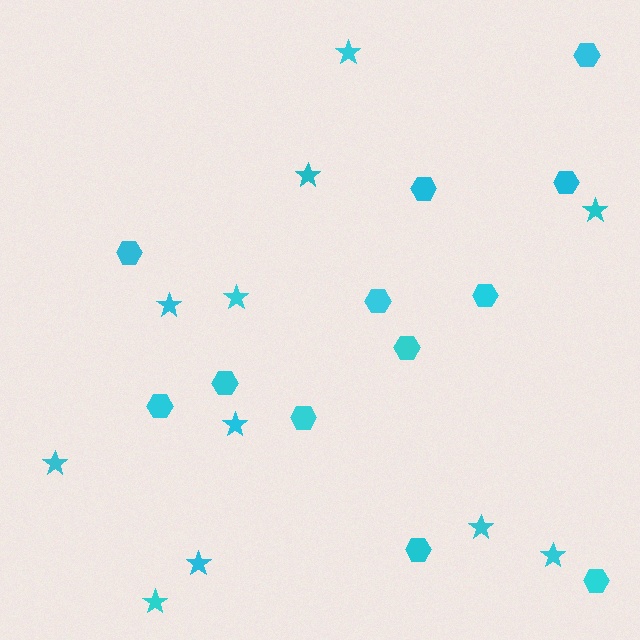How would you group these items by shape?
There are 2 groups: one group of stars (11) and one group of hexagons (12).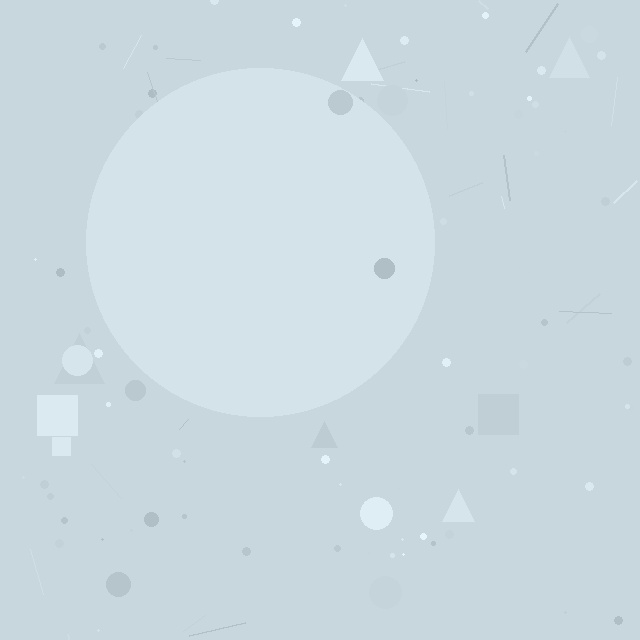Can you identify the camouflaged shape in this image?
The camouflaged shape is a circle.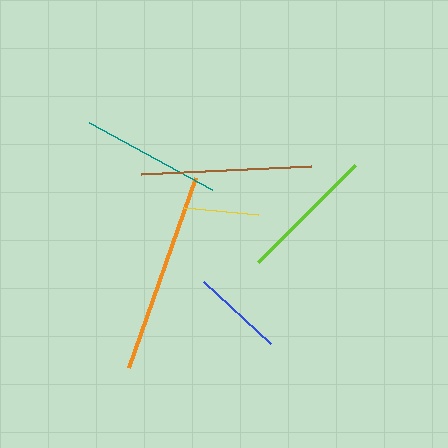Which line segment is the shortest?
The yellow line is the shortest at approximately 74 pixels.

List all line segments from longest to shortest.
From longest to shortest: orange, brown, teal, lime, blue, yellow.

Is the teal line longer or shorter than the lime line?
The teal line is longer than the lime line.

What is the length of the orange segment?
The orange segment is approximately 202 pixels long.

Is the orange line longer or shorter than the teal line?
The orange line is longer than the teal line.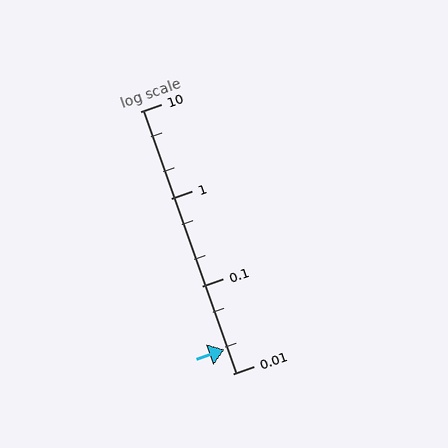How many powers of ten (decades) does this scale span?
The scale spans 3 decades, from 0.01 to 10.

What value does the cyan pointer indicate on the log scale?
The pointer indicates approximately 0.019.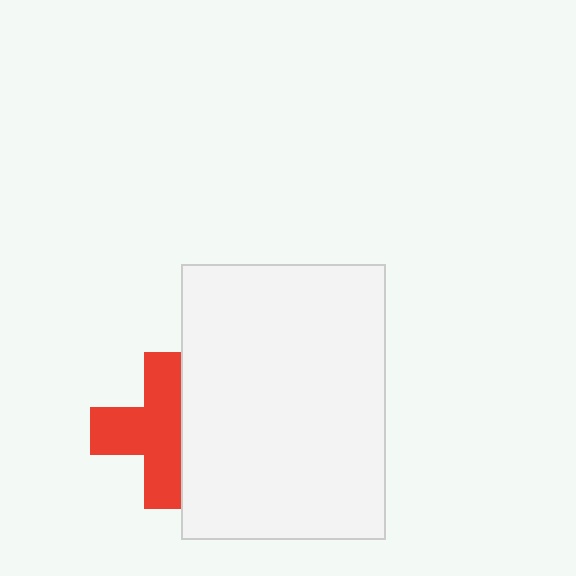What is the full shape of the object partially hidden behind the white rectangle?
The partially hidden object is a red cross.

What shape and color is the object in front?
The object in front is a white rectangle.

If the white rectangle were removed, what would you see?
You would see the complete red cross.